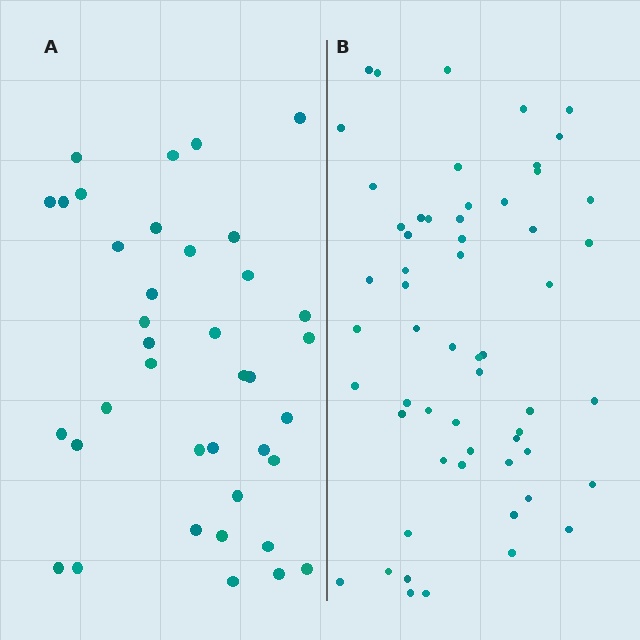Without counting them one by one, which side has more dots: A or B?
Region B (the right region) has more dots.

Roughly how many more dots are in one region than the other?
Region B has approximately 20 more dots than region A.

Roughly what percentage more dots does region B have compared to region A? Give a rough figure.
About 55% more.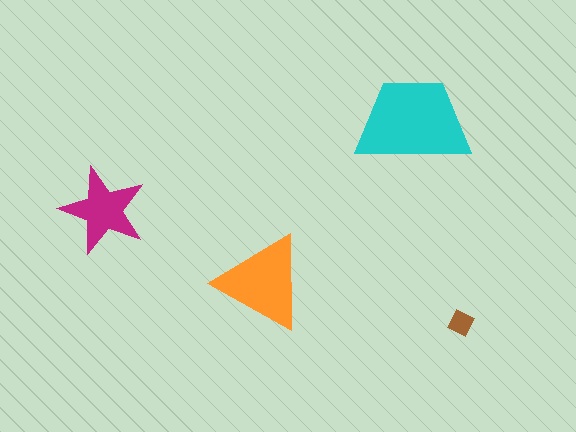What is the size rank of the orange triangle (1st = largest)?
2nd.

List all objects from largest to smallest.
The cyan trapezoid, the orange triangle, the magenta star, the brown diamond.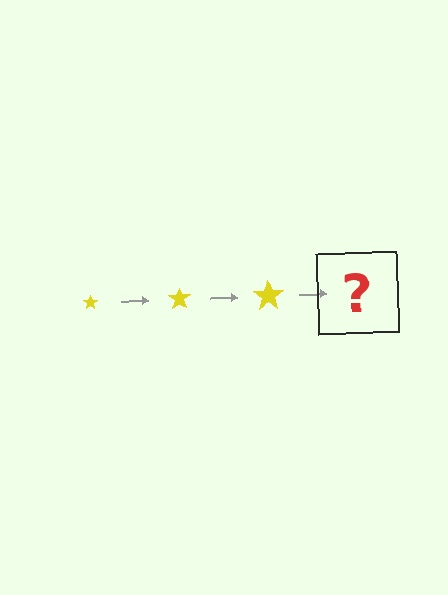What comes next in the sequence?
The next element should be a yellow star, larger than the previous one.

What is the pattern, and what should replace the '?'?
The pattern is that the star gets progressively larger each step. The '?' should be a yellow star, larger than the previous one.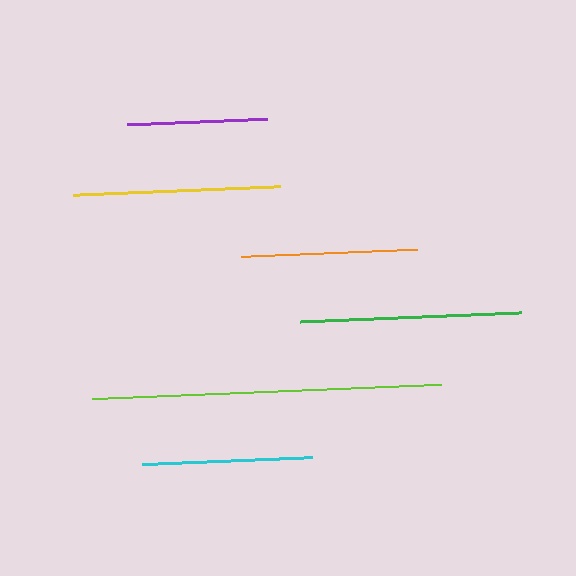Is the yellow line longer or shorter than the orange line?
The yellow line is longer than the orange line.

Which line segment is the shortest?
The purple line is the shortest at approximately 140 pixels.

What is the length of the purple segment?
The purple segment is approximately 140 pixels long.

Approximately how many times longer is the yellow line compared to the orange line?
The yellow line is approximately 1.2 times the length of the orange line.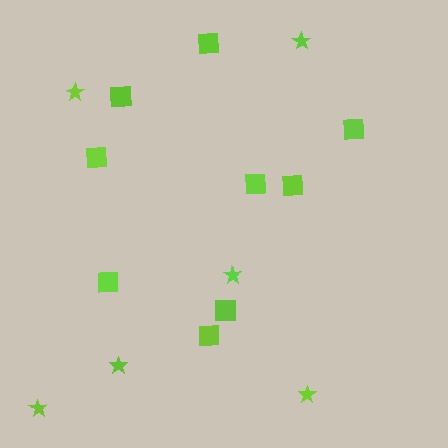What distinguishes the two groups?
There are 2 groups: one group of stars (6) and one group of squares (9).